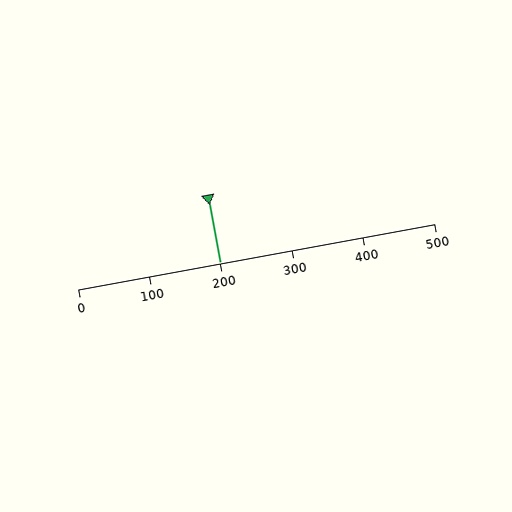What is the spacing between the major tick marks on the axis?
The major ticks are spaced 100 apart.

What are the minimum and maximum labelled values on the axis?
The axis runs from 0 to 500.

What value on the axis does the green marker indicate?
The marker indicates approximately 200.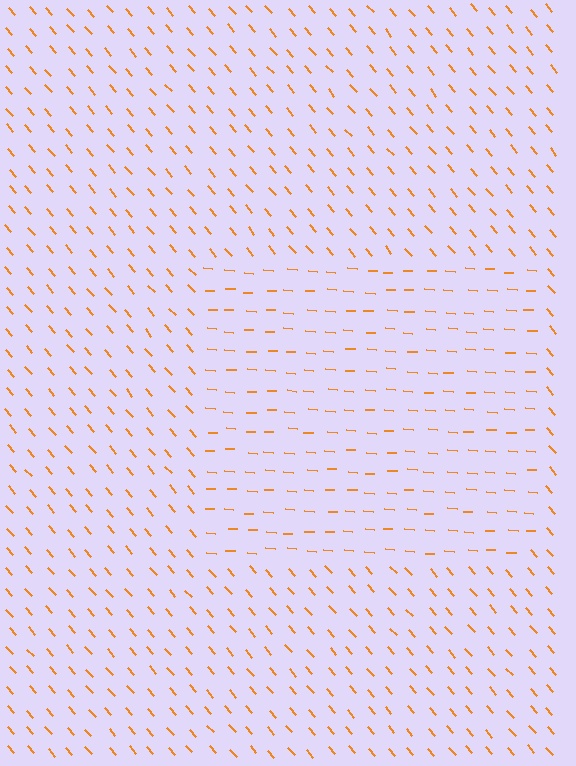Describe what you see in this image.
The image is filled with small orange line segments. A rectangle region in the image has lines oriented differently from the surrounding lines, creating a visible texture boundary.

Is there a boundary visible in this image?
Yes, there is a texture boundary formed by a change in line orientation.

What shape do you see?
I see a rectangle.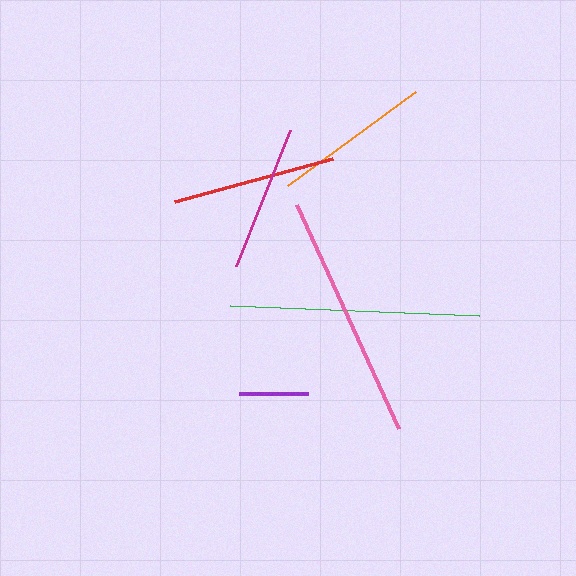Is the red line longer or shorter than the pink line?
The pink line is longer than the red line.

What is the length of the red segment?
The red segment is approximately 164 pixels long.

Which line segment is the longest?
The green line is the longest at approximately 249 pixels.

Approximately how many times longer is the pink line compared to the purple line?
The pink line is approximately 3.5 times the length of the purple line.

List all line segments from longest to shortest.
From longest to shortest: green, pink, red, orange, magenta, purple.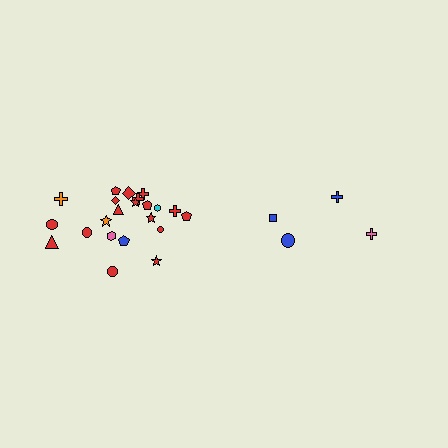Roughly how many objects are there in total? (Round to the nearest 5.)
Roughly 25 objects in total.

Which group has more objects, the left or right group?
The left group.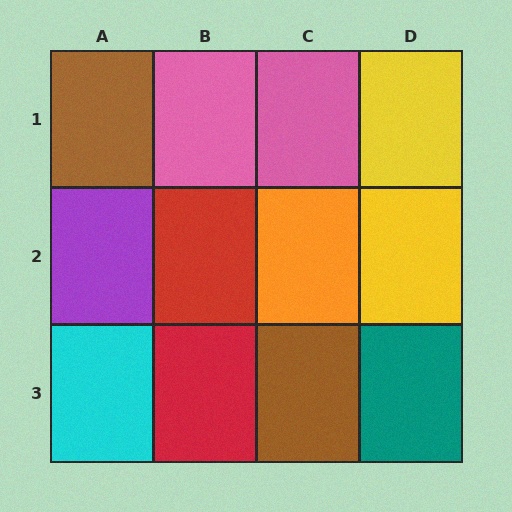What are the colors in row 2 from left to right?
Purple, red, orange, yellow.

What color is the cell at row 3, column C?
Brown.